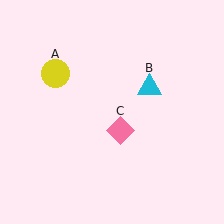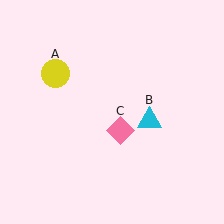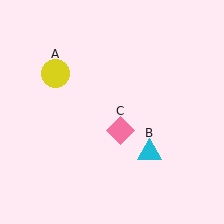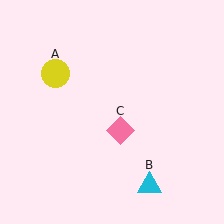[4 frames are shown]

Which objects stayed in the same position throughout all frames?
Yellow circle (object A) and pink diamond (object C) remained stationary.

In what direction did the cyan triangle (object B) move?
The cyan triangle (object B) moved down.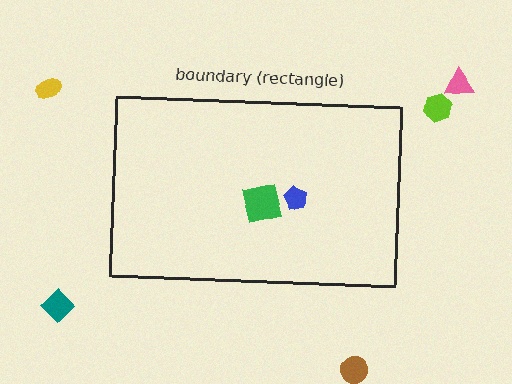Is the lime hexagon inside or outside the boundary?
Outside.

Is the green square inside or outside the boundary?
Inside.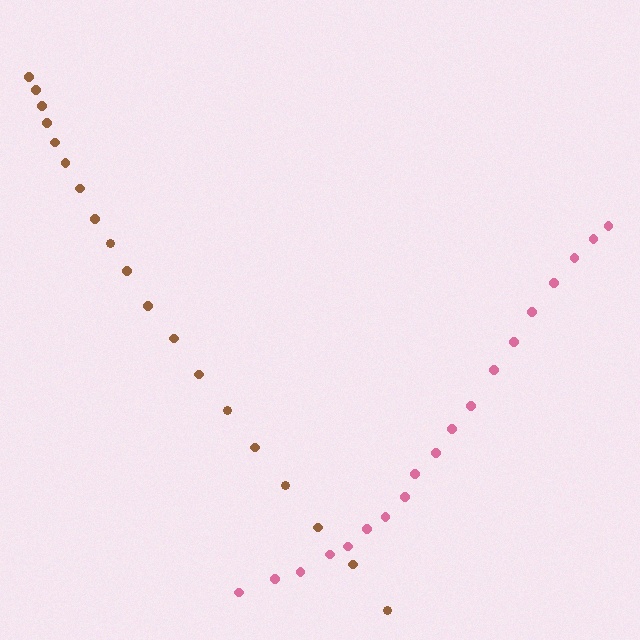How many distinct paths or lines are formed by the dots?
There are 2 distinct paths.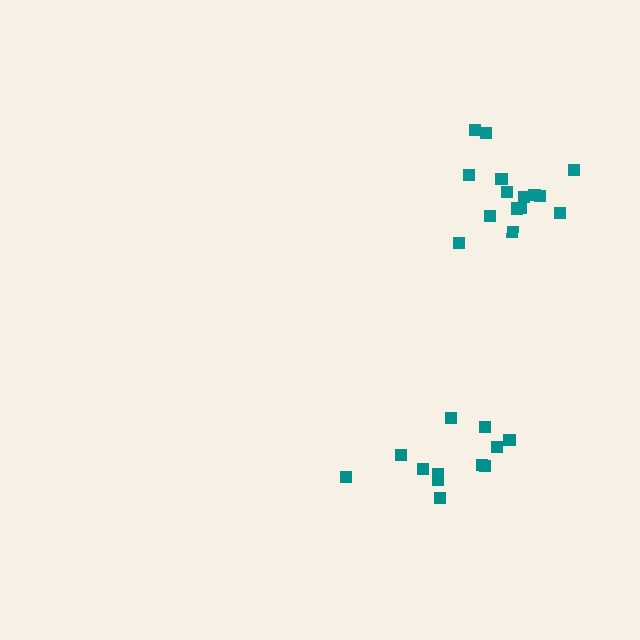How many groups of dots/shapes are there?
There are 2 groups.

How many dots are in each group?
Group 1: 13 dots, Group 2: 15 dots (28 total).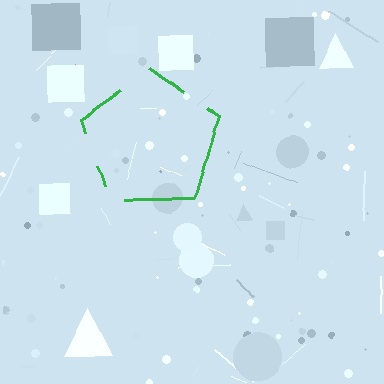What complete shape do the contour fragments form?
The contour fragments form a pentagon.